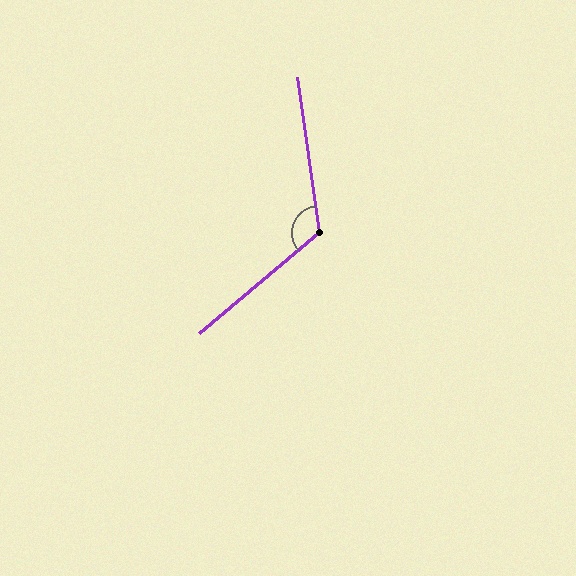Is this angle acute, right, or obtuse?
It is obtuse.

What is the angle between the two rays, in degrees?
Approximately 122 degrees.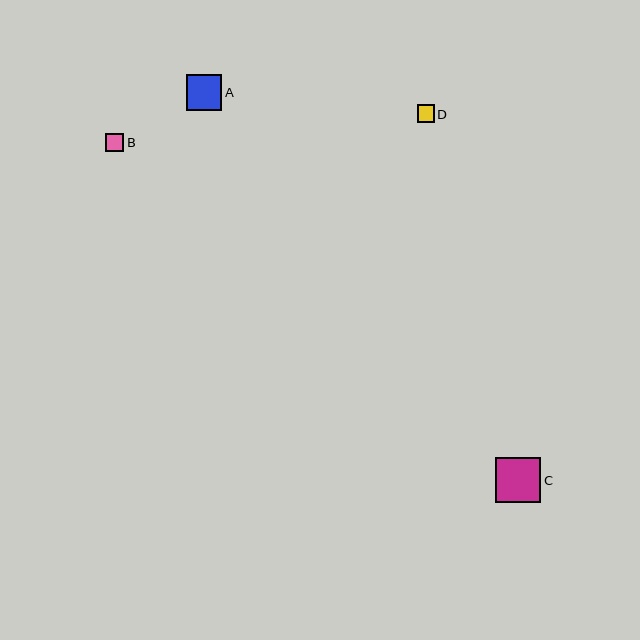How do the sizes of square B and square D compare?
Square B and square D are approximately the same size.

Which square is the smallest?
Square D is the smallest with a size of approximately 17 pixels.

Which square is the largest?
Square C is the largest with a size of approximately 45 pixels.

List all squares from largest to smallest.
From largest to smallest: C, A, B, D.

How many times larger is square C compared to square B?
Square C is approximately 2.5 times the size of square B.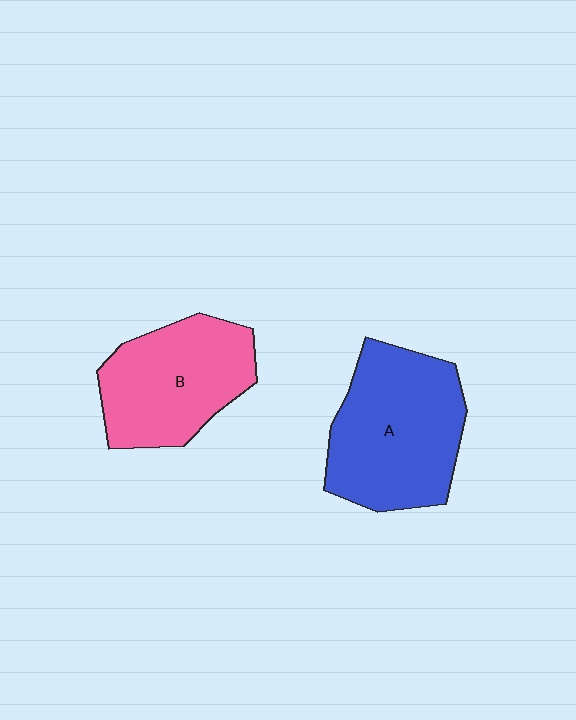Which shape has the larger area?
Shape A (blue).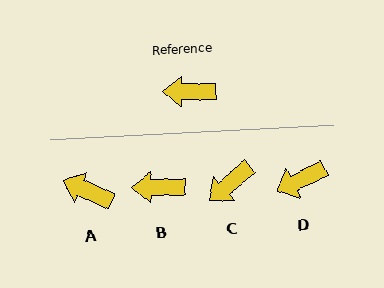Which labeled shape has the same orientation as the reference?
B.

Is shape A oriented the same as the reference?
No, it is off by about 24 degrees.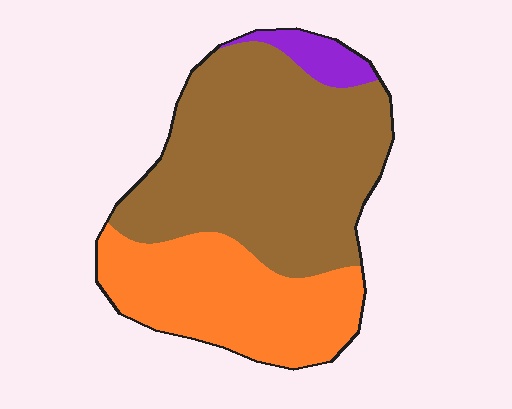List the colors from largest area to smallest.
From largest to smallest: brown, orange, purple.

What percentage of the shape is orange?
Orange takes up between a third and a half of the shape.